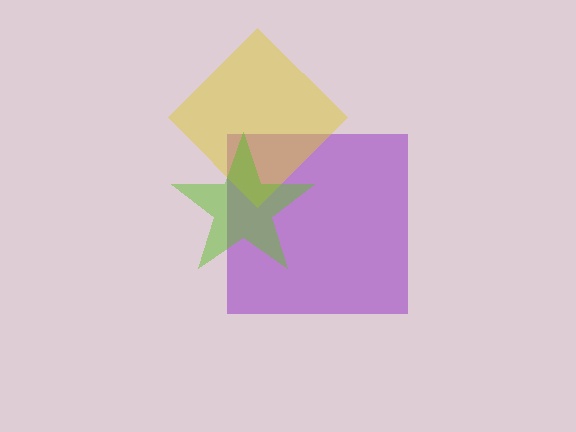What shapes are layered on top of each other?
The layered shapes are: a purple square, a yellow diamond, a lime star.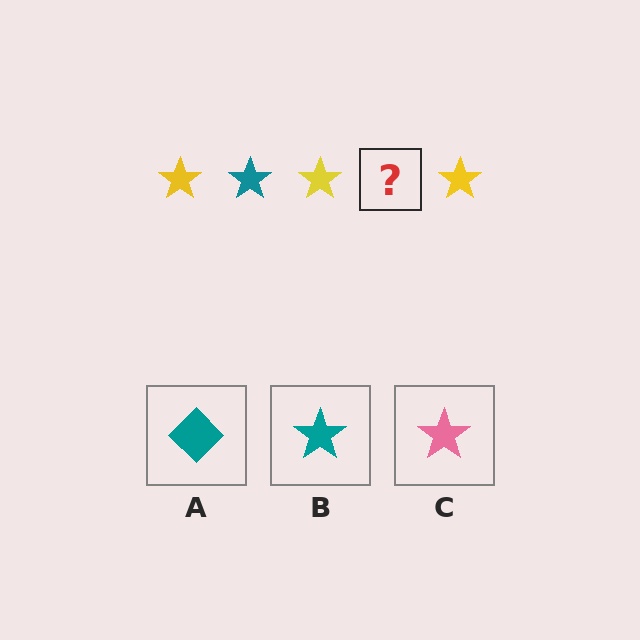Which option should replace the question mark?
Option B.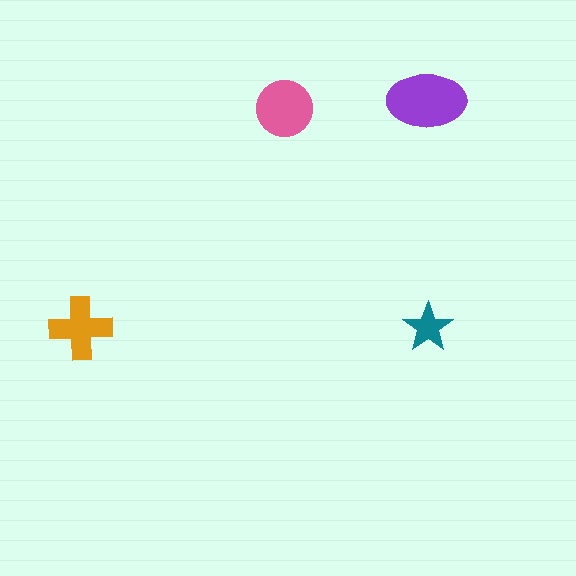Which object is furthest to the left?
The orange cross is leftmost.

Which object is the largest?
The purple ellipse.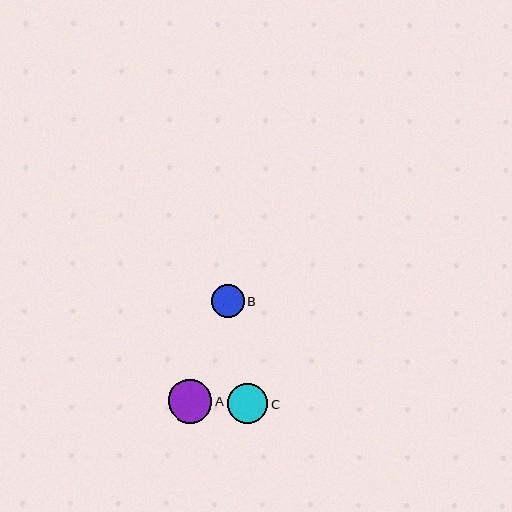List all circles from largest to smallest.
From largest to smallest: A, C, B.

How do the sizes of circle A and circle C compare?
Circle A and circle C are approximately the same size.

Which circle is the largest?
Circle A is the largest with a size of approximately 43 pixels.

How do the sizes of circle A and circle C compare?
Circle A and circle C are approximately the same size.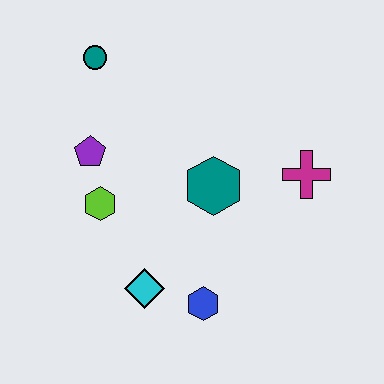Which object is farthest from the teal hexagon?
The teal circle is farthest from the teal hexagon.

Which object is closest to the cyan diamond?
The blue hexagon is closest to the cyan diamond.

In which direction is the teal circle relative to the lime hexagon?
The teal circle is above the lime hexagon.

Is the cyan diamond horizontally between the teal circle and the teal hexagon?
Yes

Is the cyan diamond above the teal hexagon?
No